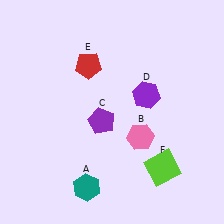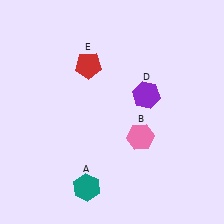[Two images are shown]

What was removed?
The purple pentagon (C), the lime square (F) were removed in Image 2.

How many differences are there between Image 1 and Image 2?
There are 2 differences between the two images.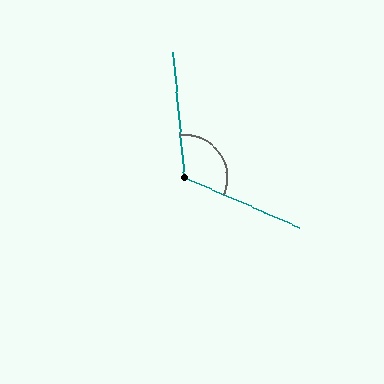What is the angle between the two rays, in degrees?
Approximately 118 degrees.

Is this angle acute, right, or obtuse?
It is obtuse.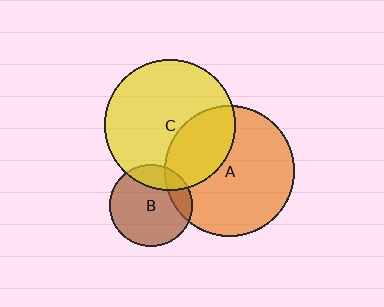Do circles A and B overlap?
Yes.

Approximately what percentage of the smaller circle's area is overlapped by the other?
Approximately 15%.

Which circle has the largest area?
Circle C (yellow).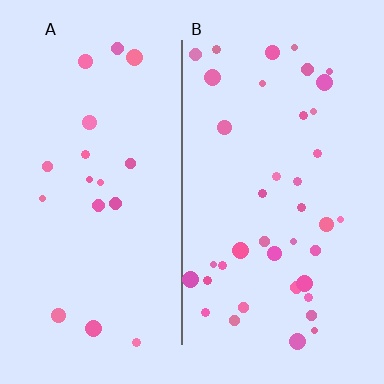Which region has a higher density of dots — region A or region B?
B (the right).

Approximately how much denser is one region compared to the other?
Approximately 2.1× — region B over region A.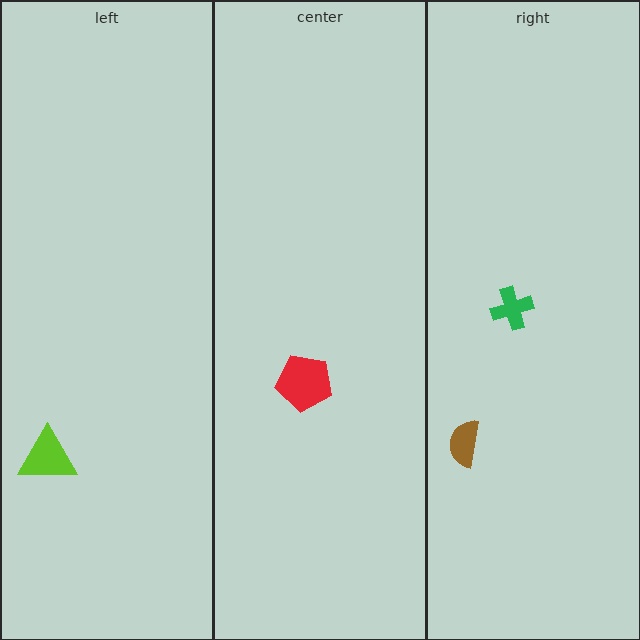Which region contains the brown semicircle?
The right region.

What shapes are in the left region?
The lime triangle.